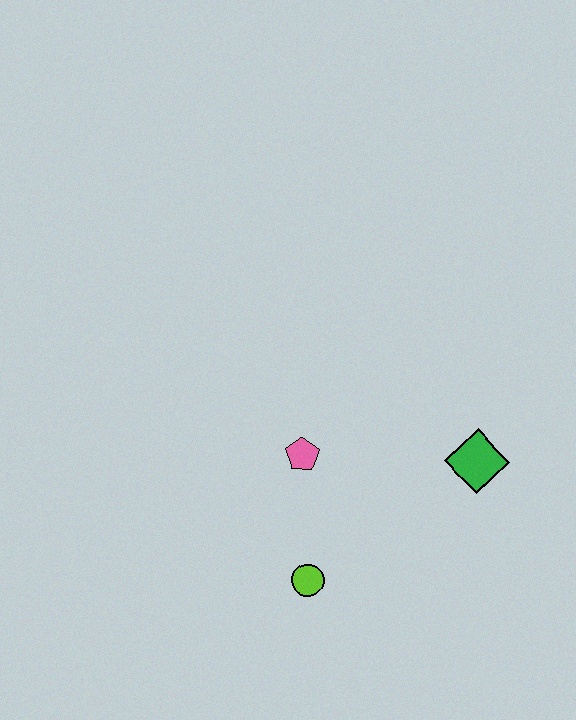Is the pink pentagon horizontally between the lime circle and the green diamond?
No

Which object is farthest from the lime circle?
The green diamond is farthest from the lime circle.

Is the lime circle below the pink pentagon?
Yes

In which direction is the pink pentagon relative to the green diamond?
The pink pentagon is to the left of the green diamond.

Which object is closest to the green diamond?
The pink pentagon is closest to the green diamond.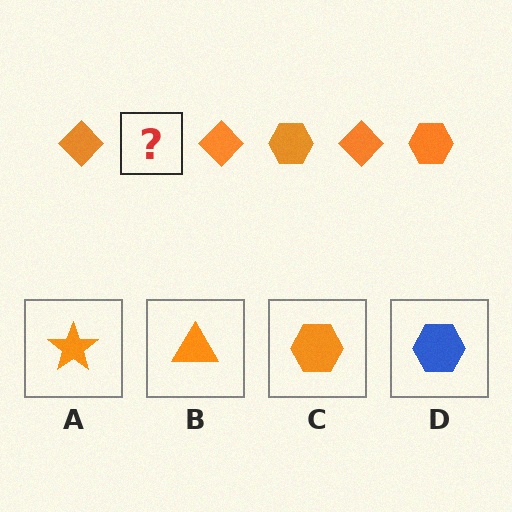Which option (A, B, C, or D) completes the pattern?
C.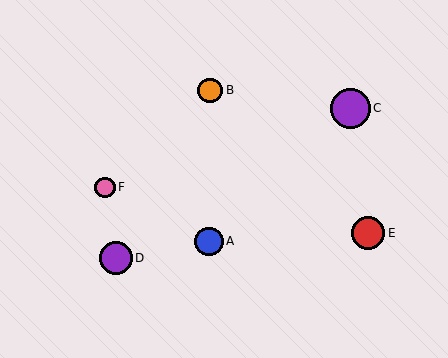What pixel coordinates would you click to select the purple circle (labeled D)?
Click at (116, 258) to select the purple circle D.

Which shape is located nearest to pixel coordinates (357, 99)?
The purple circle (labeled C) at (351, 108) is nearest to that location.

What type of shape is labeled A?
Shape A is a blue circle.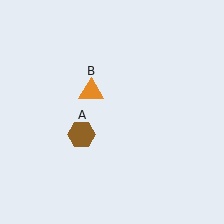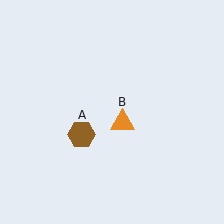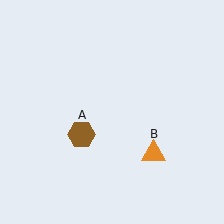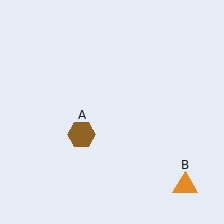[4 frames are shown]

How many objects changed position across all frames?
1 object changed position: orange triangle (object B).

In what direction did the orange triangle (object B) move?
The orange triangle (object B) moved down and to the right.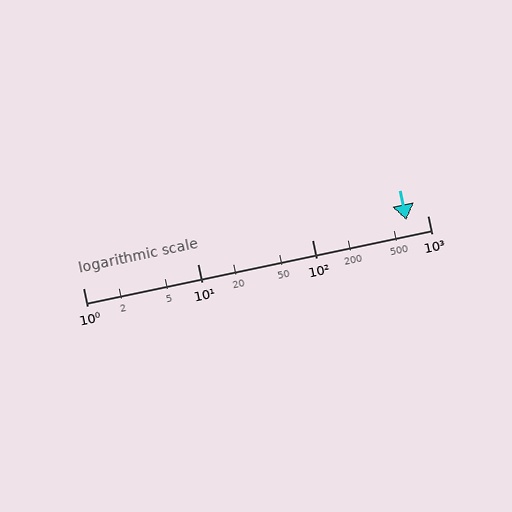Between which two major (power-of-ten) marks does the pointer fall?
The pointer is between 100 and 1000.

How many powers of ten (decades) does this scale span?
The scale spans 3 decades, from 1 to 1000.